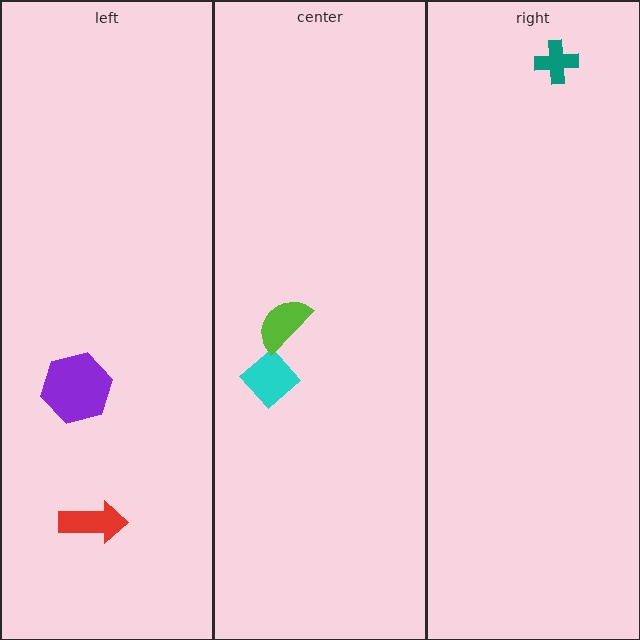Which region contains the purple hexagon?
The left region.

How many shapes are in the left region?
2.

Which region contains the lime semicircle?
The center region.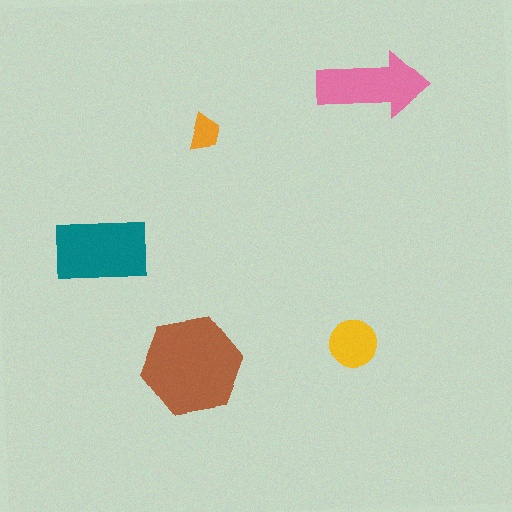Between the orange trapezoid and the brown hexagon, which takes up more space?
The brown hexagon.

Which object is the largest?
The brown hexagon.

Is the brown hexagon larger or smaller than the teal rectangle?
Larger.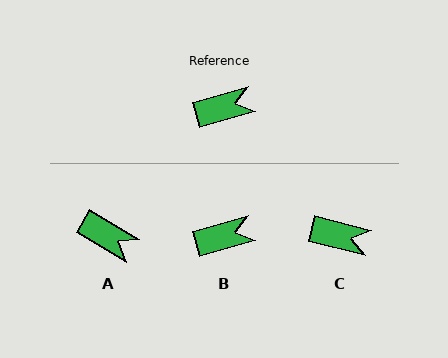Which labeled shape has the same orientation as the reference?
B.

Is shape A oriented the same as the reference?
No, it is off by about 47 degrees.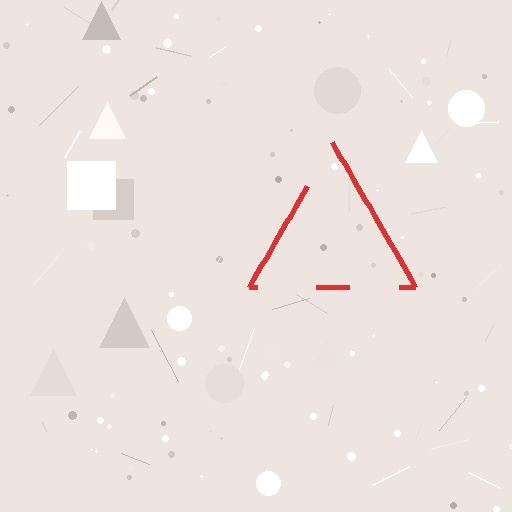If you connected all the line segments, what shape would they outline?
They would outline a triangle.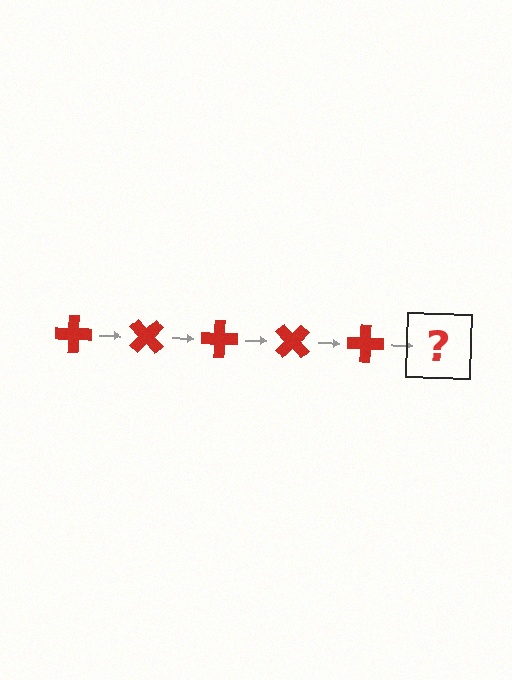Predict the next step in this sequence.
The next step is a red cross rotated 225 degrees.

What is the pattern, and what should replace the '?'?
The pattern is that the cross rotates 45 degrees each step. The '?' should be a red cross rotated 225 degrees.